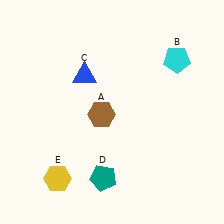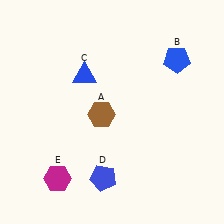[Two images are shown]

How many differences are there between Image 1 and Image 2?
There are 3 differences between the two images.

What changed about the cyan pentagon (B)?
In Image 1, B is cyan. In Image 2, it changed to blue.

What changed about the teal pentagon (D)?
In Image 1, D is teal. In Image 2, it changed to blue.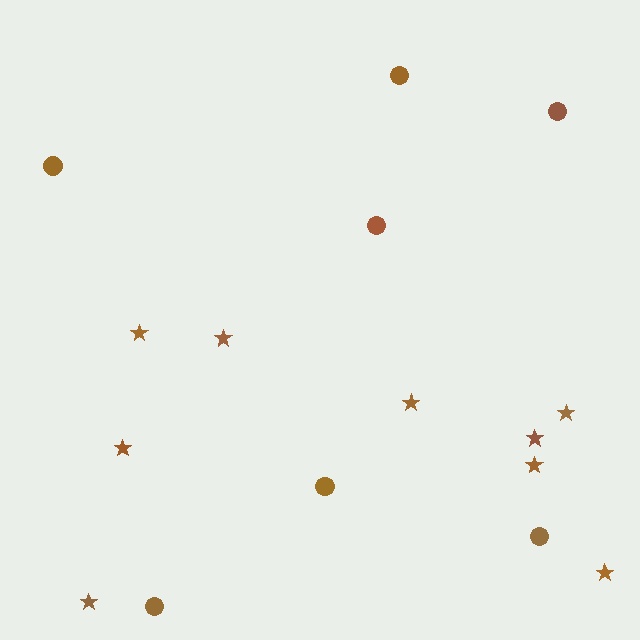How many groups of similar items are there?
There are 2 groups: one group of stars (9) and one group of circles (7).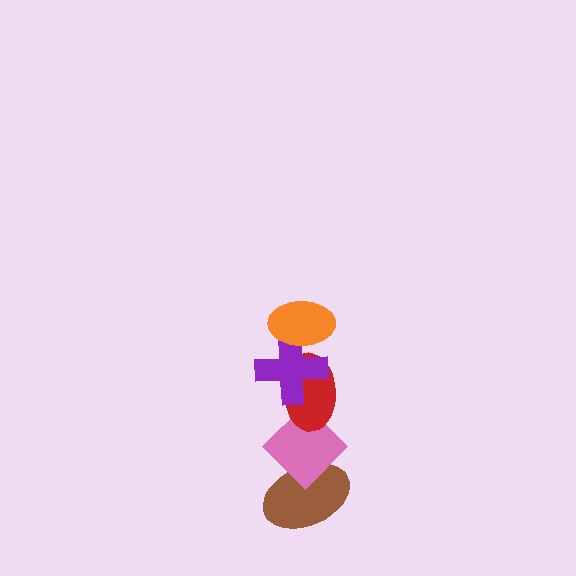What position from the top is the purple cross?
The purple cross is 2nd from the top.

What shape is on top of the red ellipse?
The purple cross is on top of the red ellipse.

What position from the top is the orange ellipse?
The orange ellipse is 1st from the top.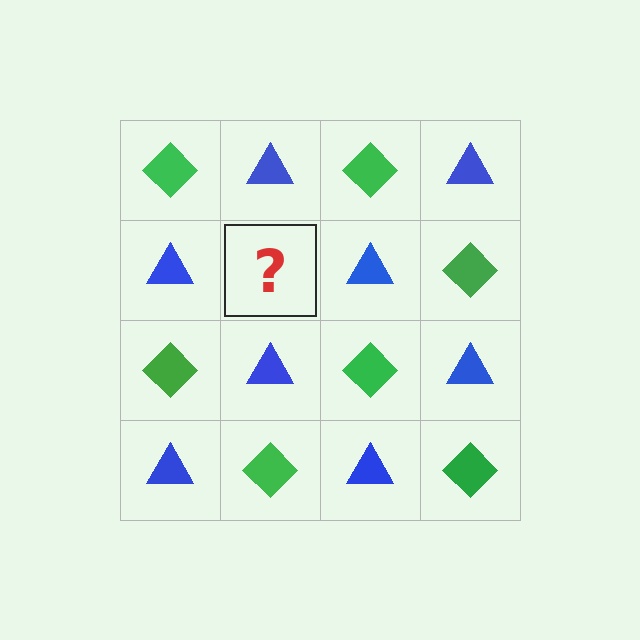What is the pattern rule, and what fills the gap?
The rule is that it alternates green diamond and blue triangle in a checkerboard pattern. The gap should be filled with a green diamond.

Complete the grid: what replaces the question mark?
The question mark should be replaced with a green diamond.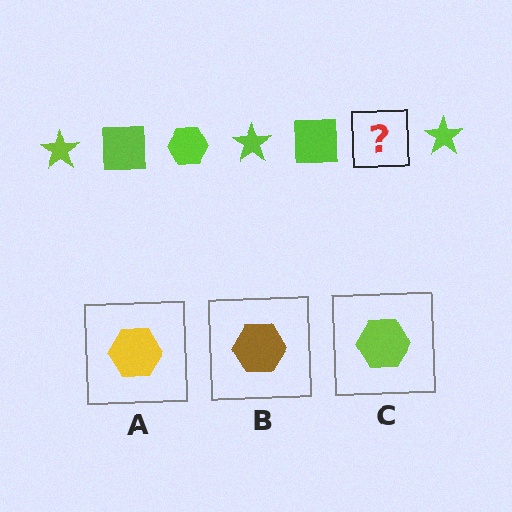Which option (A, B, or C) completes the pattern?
C.